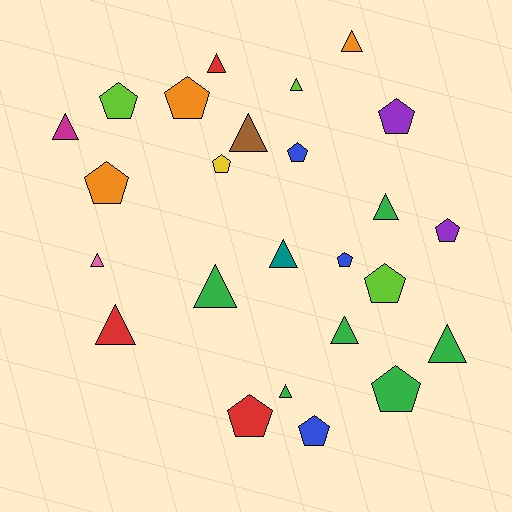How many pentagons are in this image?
There are 12 pentagons.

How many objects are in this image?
There are 25 objects.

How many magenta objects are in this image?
There is 1 magenta object.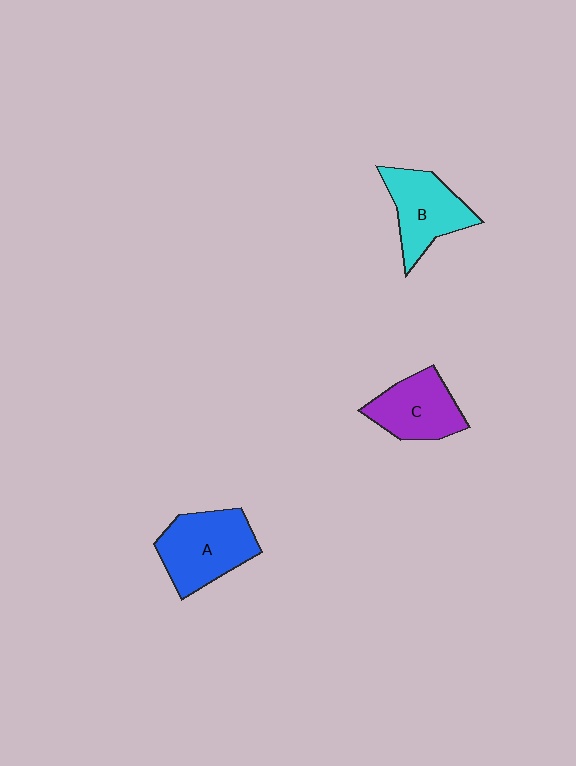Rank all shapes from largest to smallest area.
From largest to smallest: A (blue), B (cyan), C (purple).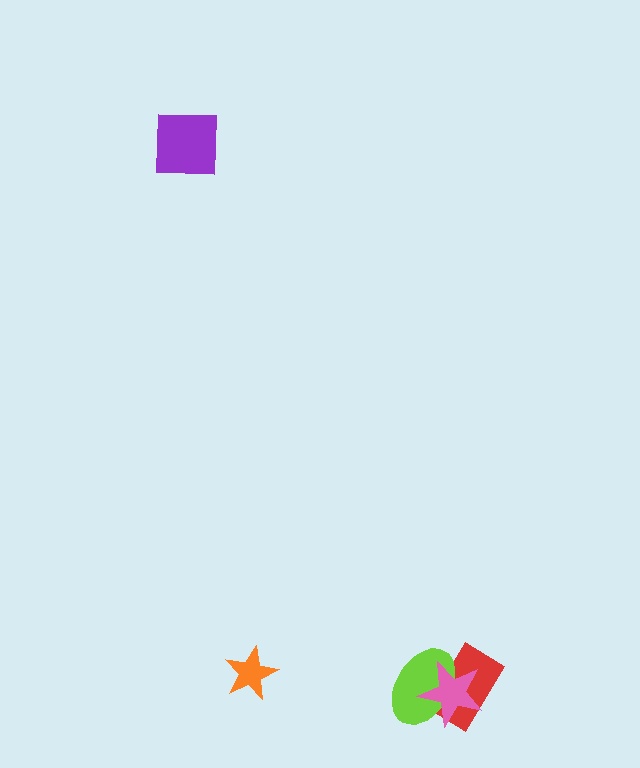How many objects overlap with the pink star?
2 objects overlap with the pink star.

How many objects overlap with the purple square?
0 objects overlap with the purple square.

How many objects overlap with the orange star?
0 objects overlap with the orange star.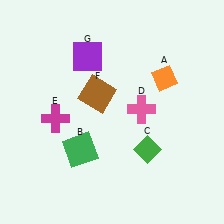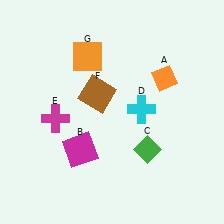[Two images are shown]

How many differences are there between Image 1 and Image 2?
There are 3 differences between the two images.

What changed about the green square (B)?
In Image 1, B is green. In Image 2, it changed to magenta.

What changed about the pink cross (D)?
In Image 1, D is pink. In Image 2, it changed to cyan.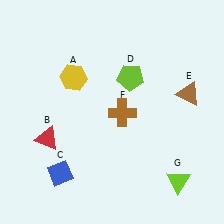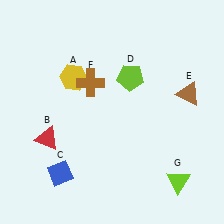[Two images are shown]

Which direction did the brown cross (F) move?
The brown cross (F) moved left.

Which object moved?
The brown cross (F) moved left.